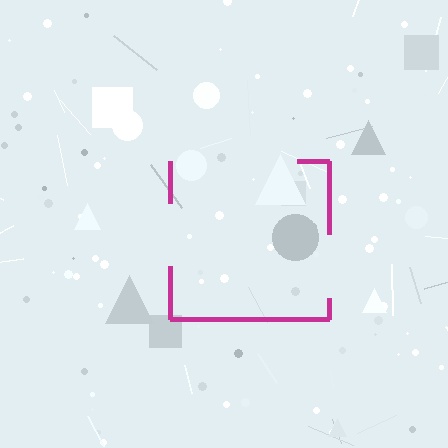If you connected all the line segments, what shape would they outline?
They would outline a square.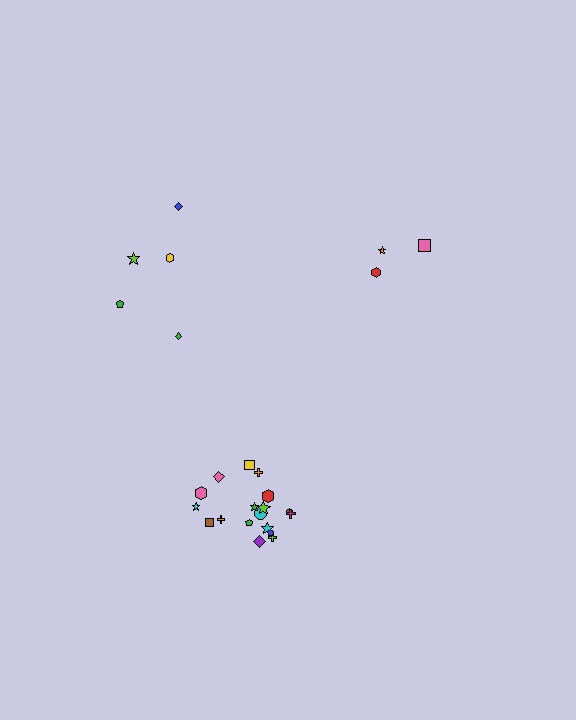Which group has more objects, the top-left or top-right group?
The top-left group.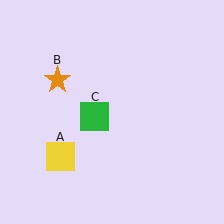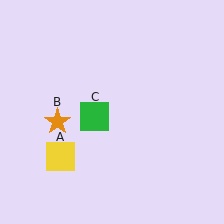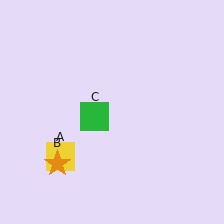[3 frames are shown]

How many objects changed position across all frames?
1 object changed position: orange star (object B).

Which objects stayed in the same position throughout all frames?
Yellow square (object A) and green square (object C) remained stationary.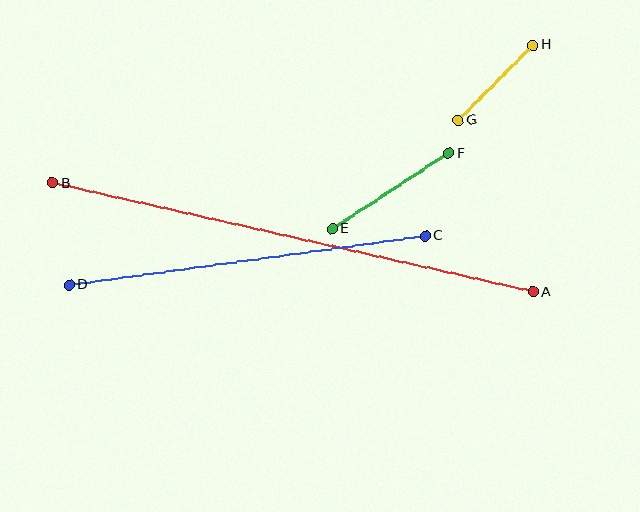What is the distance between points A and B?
The distance is approximately 493 pixels.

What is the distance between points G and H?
The distance is approximately 106 pixels.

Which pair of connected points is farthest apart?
Points A and B are farthest apart.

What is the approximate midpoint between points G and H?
The midpoint is at approximately (496, 83) pixels.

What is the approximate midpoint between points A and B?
The midpoint is at approximately (293, 237) pixels.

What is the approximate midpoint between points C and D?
The midpoint is at approximately (247, 260) pixels.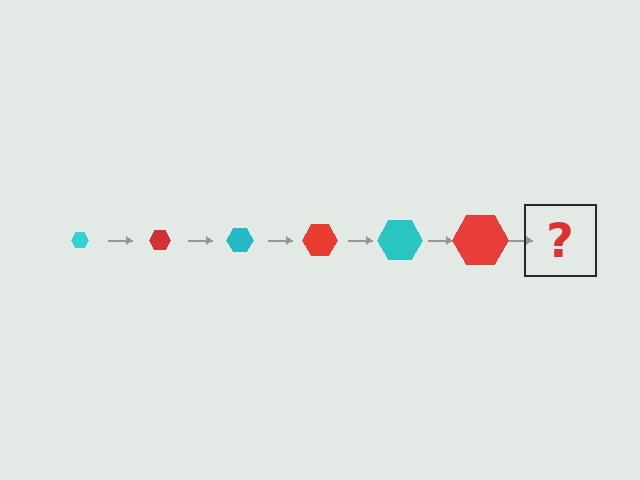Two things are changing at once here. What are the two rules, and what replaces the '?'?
The two rules are that the hexagon grows larger each step and the color cycles through cyan and red. The '?' should be a cyan hexagon, larger than the previous one.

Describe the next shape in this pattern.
It should be a cyan hexagon, larger than the previous one.